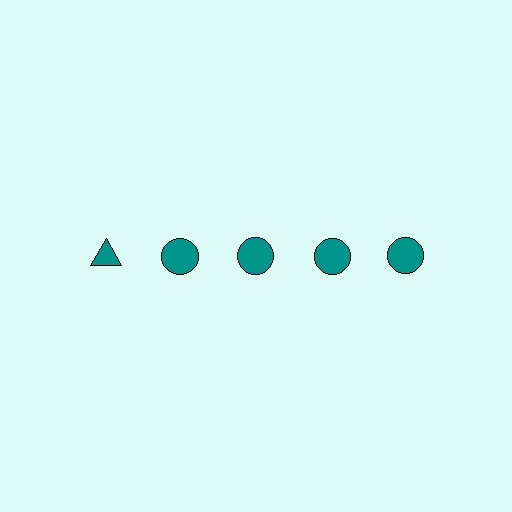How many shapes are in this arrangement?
There are 5 shapes arranged in a grid pattern.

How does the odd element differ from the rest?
It has a different shape: triangle instead of circle.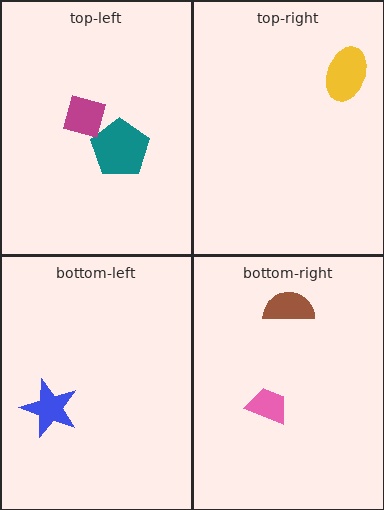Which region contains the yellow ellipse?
The top-right region.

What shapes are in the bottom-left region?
The blue star.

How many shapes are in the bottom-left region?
1.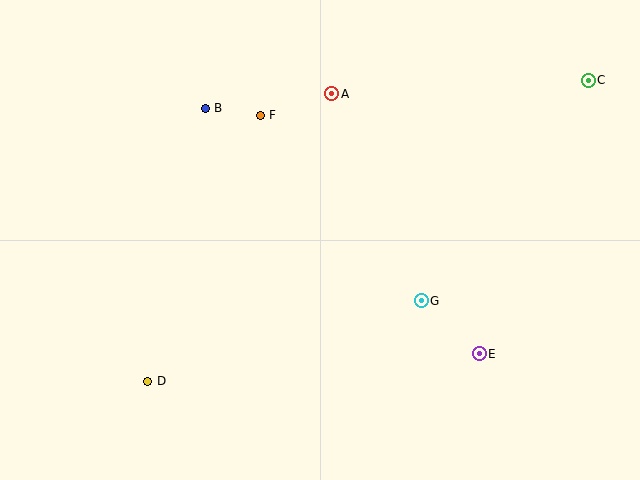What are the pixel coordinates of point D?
Point D is at (148, 381).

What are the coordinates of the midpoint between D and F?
The midpoint between D and F is at (204, 248).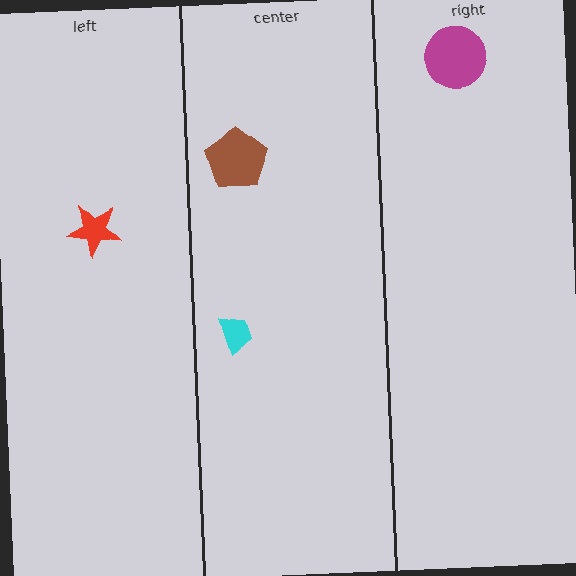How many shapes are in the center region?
2.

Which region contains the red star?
The left region.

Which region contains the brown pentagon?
The center region.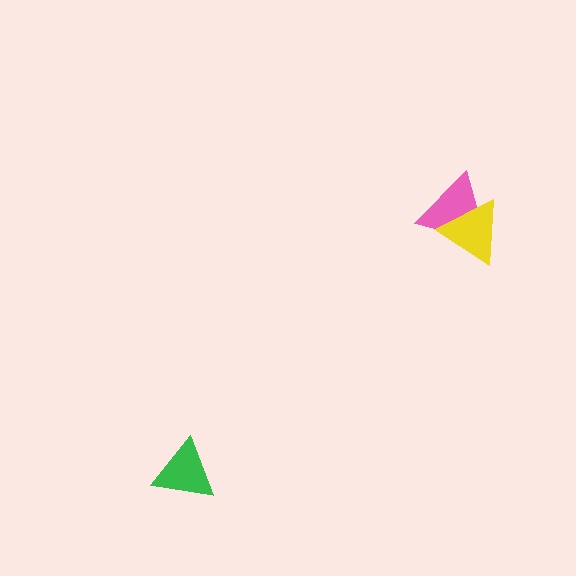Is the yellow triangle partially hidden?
No, no other shape covers it.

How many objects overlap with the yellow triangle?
1 object overlaps with the yellow triangle.